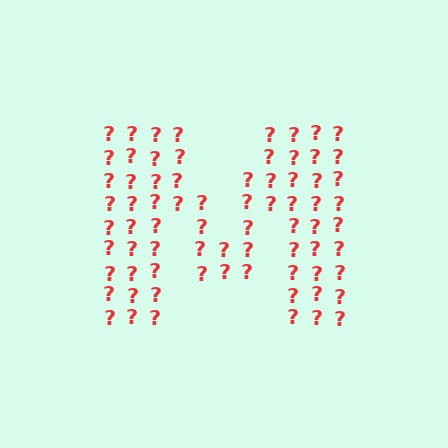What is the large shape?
The large shape is the letter M.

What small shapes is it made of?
It is made of small question marks.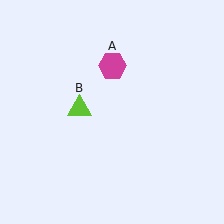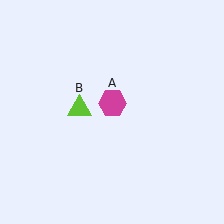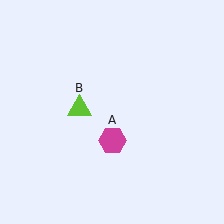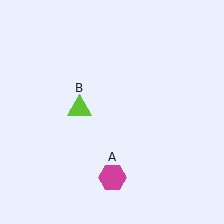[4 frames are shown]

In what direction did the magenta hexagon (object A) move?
The magenta hexagon (object A) moved down.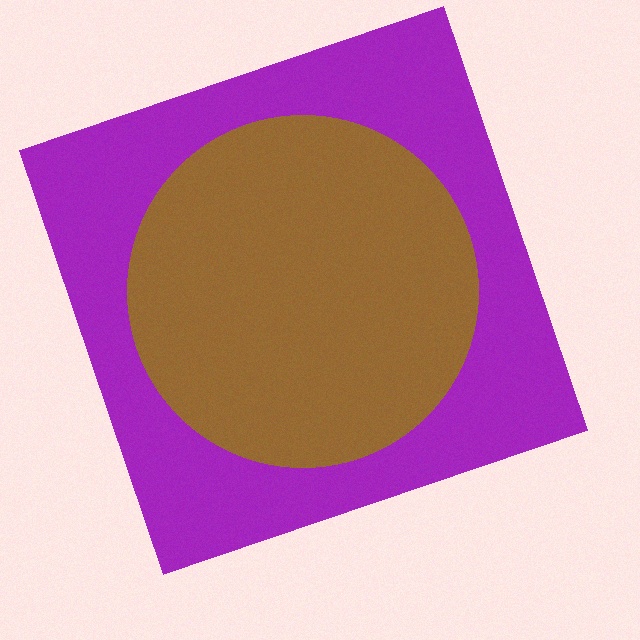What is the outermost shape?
The purple square.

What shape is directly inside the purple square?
The brown circle.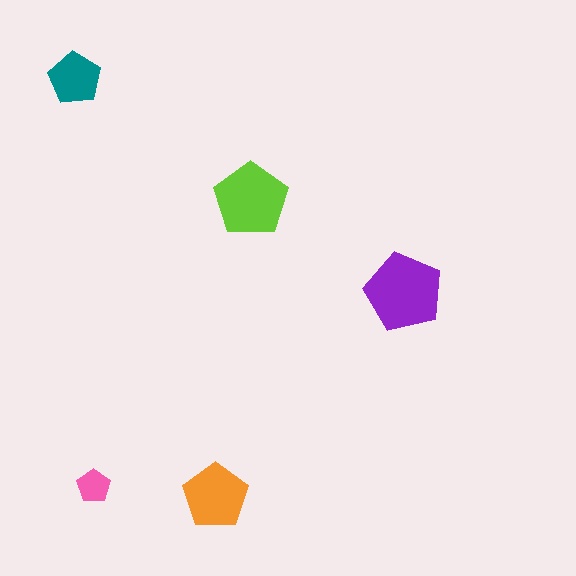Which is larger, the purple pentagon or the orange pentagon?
The purple one.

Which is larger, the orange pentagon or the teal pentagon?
The orange one.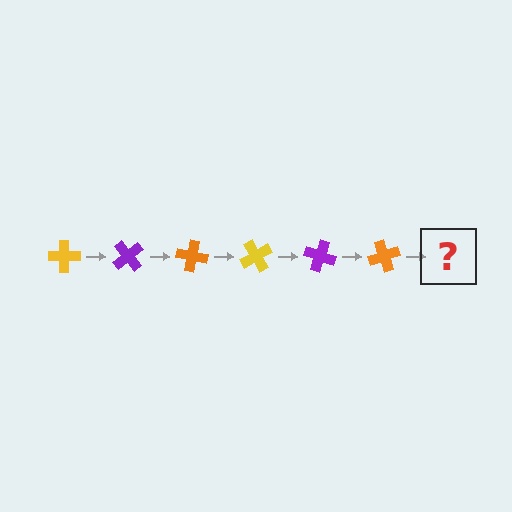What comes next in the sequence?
The next element should be a yellow cross, rotated 300 degrees from the start.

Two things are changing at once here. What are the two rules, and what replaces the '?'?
The two rules are that it rotates 50 degrees each step and the color cycles through yellow, purple, and orange. The '?' should be a yellow cross, rotated 300 degrees from the start.